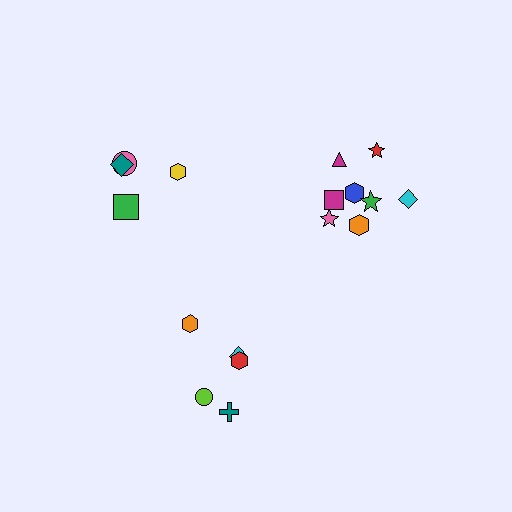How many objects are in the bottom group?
There are 5 objects.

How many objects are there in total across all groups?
There are 17 objects.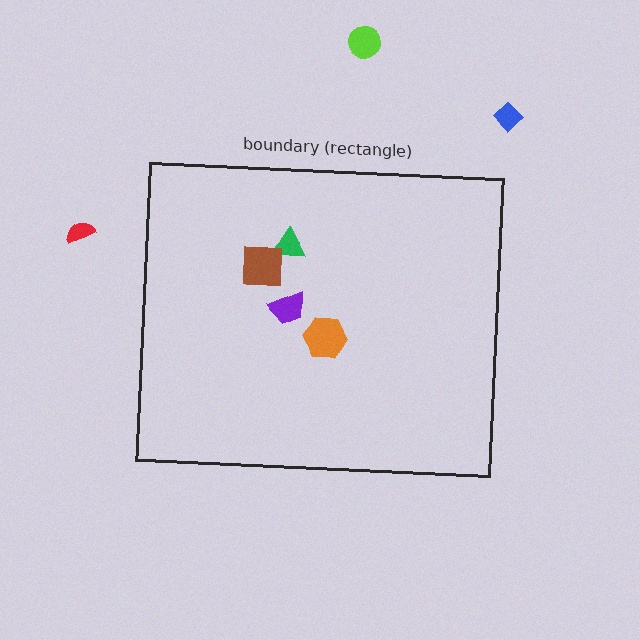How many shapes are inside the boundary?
4 inside, 3 outside.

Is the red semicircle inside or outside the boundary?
Outside.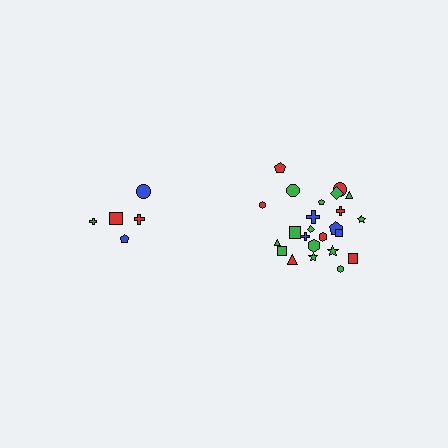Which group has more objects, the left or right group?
The right group.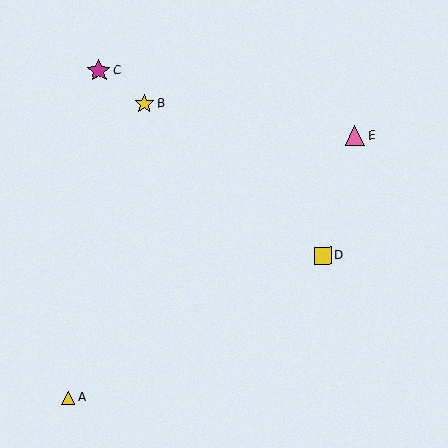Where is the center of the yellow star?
The center of the yellow star is at (145, 104).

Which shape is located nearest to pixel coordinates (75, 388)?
The yellow triangle (labeled A) at (68, 398) is nearest to that location.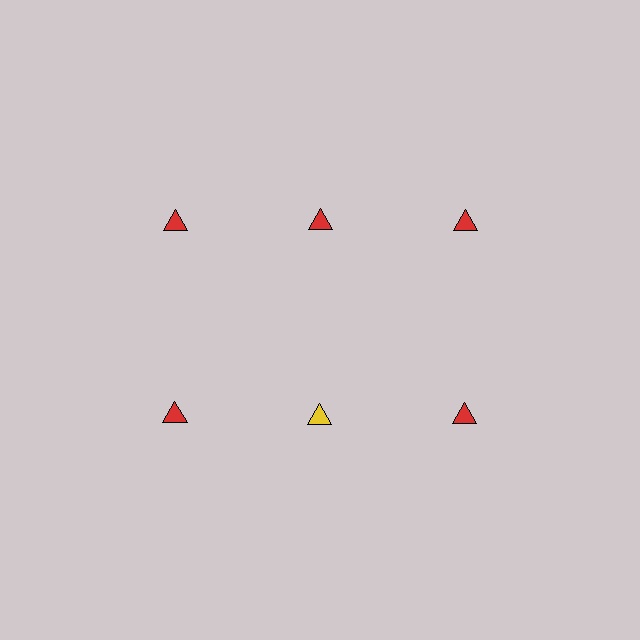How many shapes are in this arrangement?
There are 6 shapes arranged in a grid pattern.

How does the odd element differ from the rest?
It has a different color: yellow instead of red.